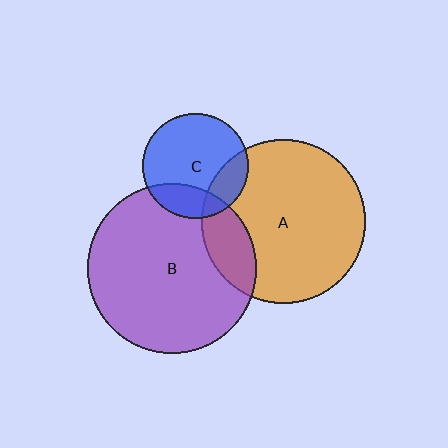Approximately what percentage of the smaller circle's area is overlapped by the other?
Approximately 15%.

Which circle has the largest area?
Circle B (purple).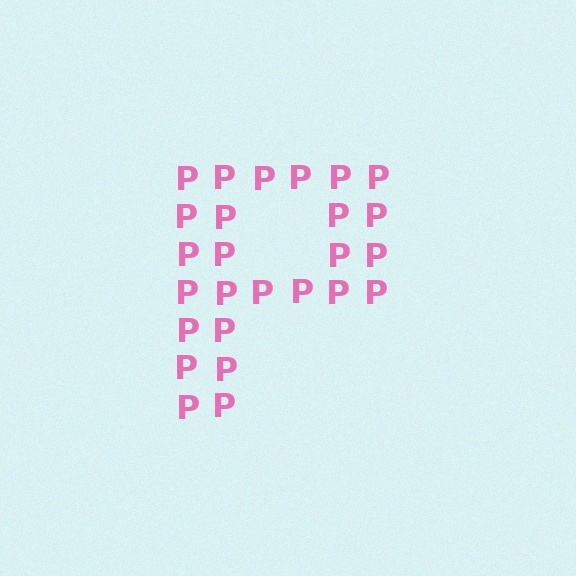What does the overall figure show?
The overall figure shows the letter P.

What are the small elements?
The small elements are letter P's.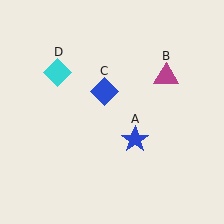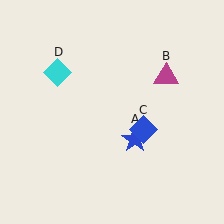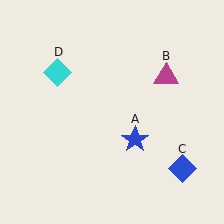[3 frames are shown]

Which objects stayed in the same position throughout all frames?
Blue star (object A) and magenta triangle (object B) and cyan diamond (object D) remained stationary.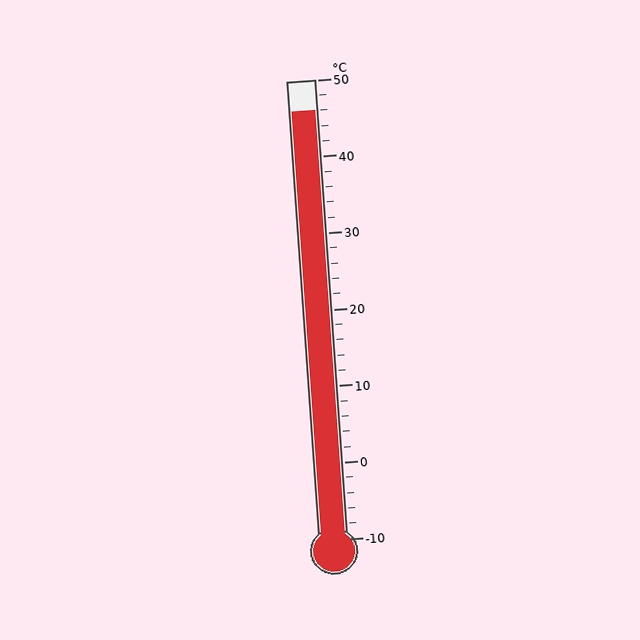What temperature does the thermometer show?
The thermometer shows approximately 46°C.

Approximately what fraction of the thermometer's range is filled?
The thermometer is filled to approximately 95% of its range.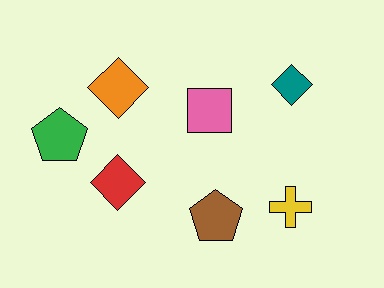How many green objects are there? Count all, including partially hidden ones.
There is 1 green object.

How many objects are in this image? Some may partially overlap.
There are 7 objects.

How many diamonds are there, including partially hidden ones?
There are 3 diamonds.